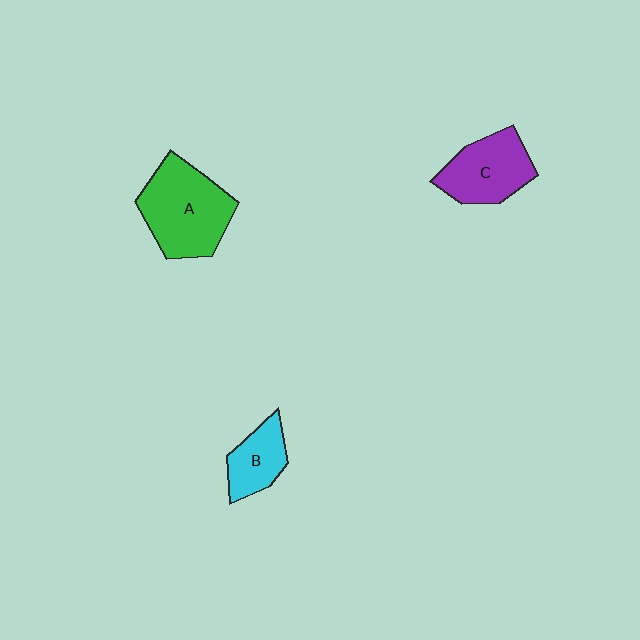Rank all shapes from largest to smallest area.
From largest to smallest: A (green), C (purple), B (cyan).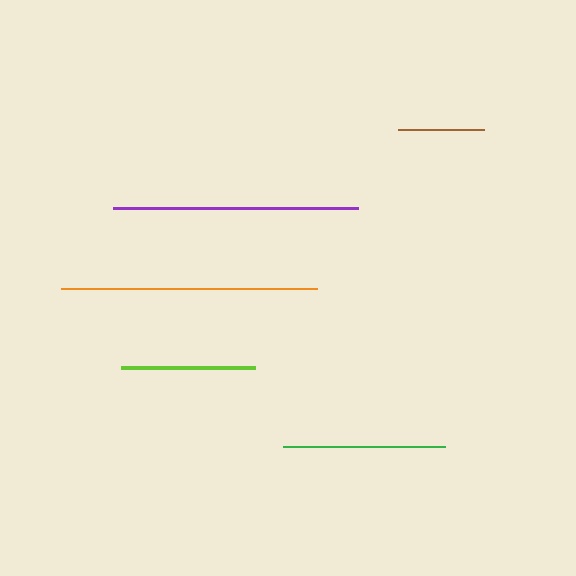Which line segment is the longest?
The orange line is the longest at approximately 256 pixels.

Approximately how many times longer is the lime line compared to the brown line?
The lime line is approximately 1.5 times the length of the brown line.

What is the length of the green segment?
The green segment is approximately 161 pixels long.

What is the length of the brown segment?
The brown segment is approximately 87 pixels long.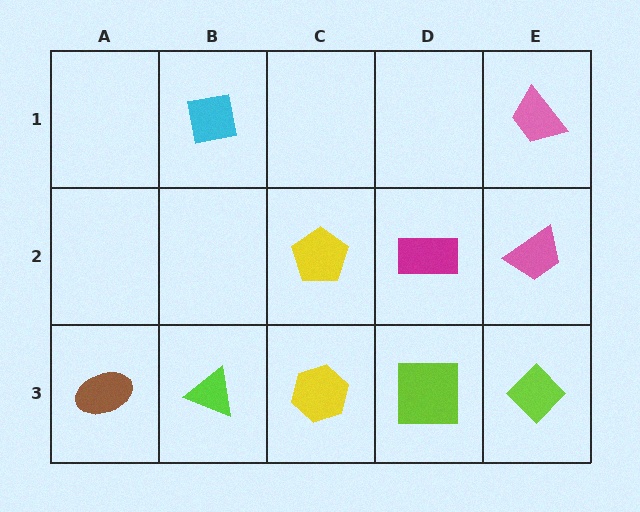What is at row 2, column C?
A yellow pentagon.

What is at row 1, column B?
A cyan square.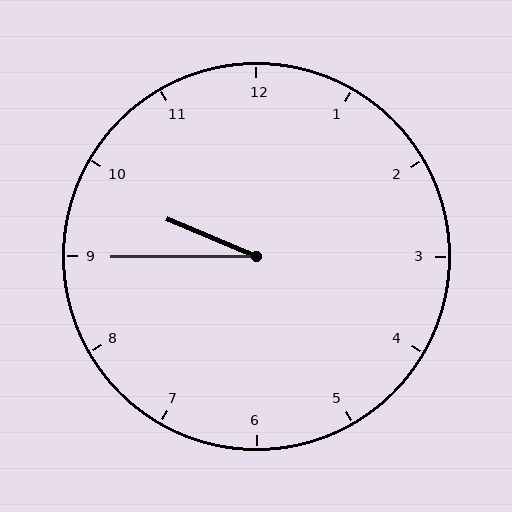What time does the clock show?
9:45.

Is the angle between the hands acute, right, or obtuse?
It is acute.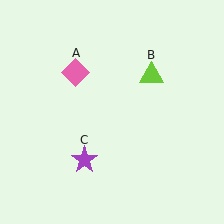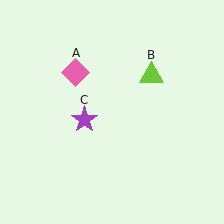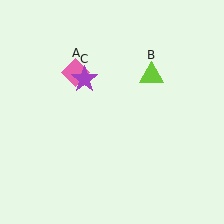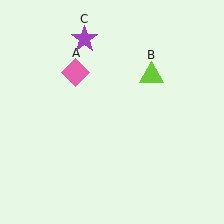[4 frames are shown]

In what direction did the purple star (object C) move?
The purple star (object C) moved up.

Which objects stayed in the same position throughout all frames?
Pink diamond (object A) and lime triangle (object B) remained stationary.